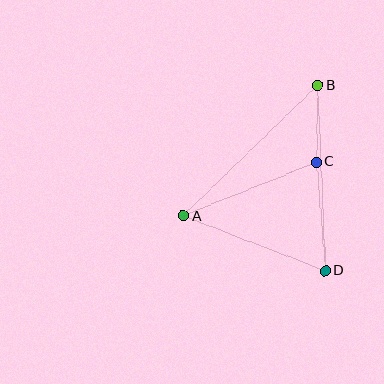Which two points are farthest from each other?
Points A and B are farthest from each other.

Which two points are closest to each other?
Points B and C are closest to each other.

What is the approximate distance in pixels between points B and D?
The distance between B and D is approximately 185 pixels.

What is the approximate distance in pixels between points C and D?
The distance between C and D is approximately 109 pixels.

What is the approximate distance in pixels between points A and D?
The distance between A and D is approximately 152 pixels.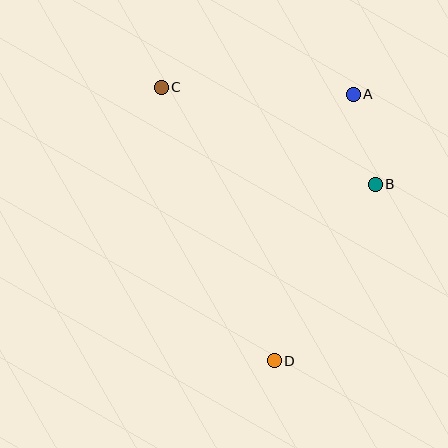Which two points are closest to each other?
Points A and B are closest to each other.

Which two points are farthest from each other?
Points C and D are farthest from each other.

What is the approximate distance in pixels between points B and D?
The distance between B and D is approximately 203 pixels.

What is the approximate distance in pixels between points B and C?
The distance between B and C is approximately 235 pixels.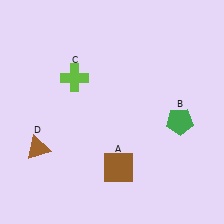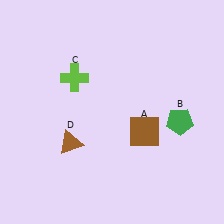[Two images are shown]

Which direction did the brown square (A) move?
The brown square (A) moved up.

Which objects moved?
The objects that moved are: the brown square (A), the brown triangle (D).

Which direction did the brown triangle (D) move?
The brown triangle (D) moved right.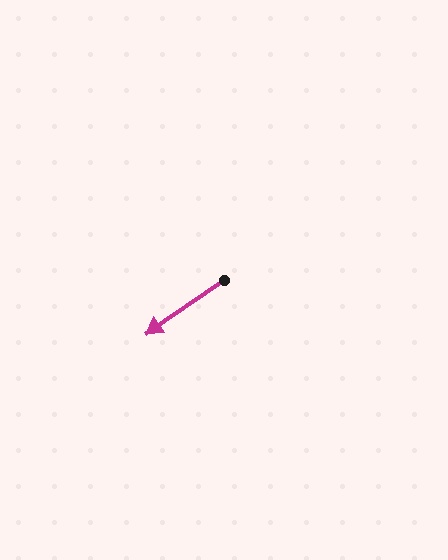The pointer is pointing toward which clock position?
Roughly 8 o'clock.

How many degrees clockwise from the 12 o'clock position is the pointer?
Approximately 235 degrees.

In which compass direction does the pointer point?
Southwest.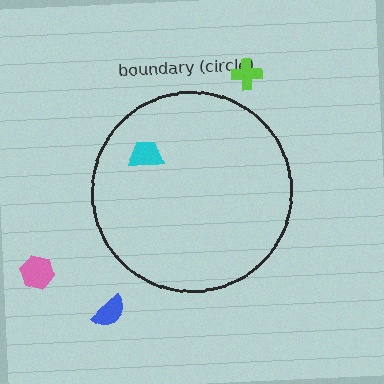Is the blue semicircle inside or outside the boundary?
Outside.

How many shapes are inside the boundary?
1 inside, 3 outside.